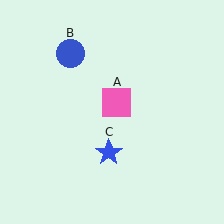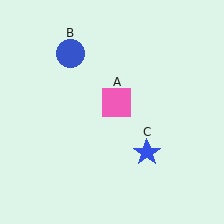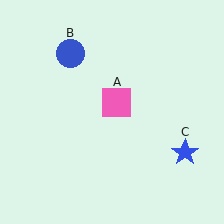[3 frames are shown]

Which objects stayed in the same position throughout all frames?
Pink square (object A) and blue circle (object B) remained stationary.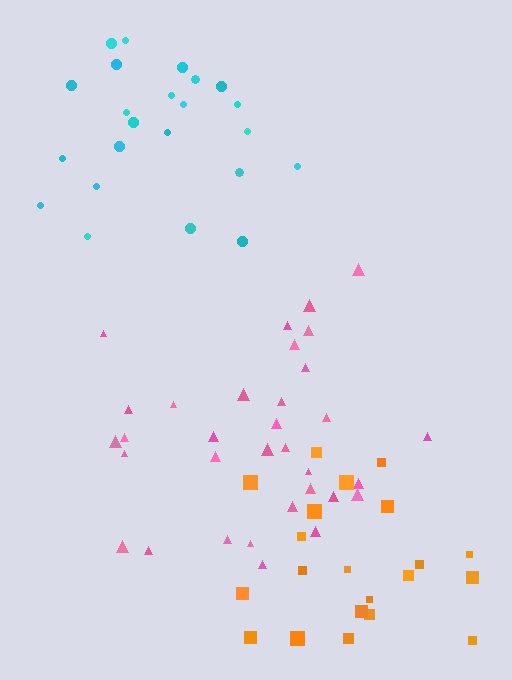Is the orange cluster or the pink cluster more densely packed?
Pink.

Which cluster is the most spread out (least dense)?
Orange.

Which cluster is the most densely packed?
Pink.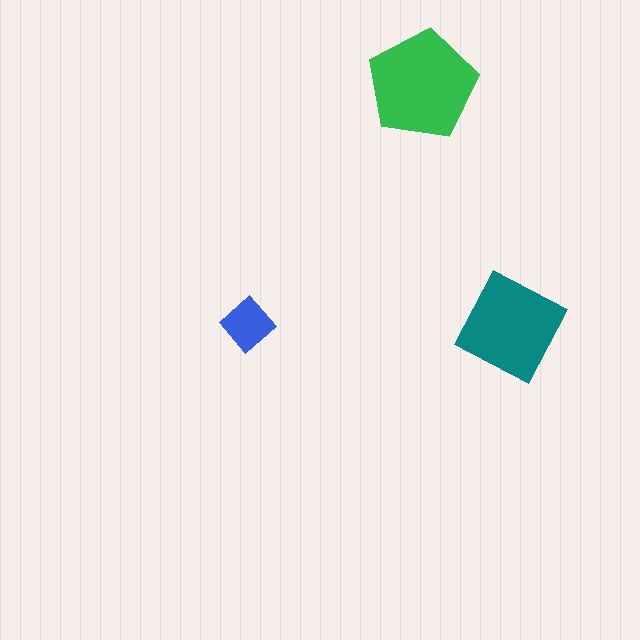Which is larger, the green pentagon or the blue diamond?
The green pentagon.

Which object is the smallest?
The blue diamond.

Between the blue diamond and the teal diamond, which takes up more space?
The teal diamond.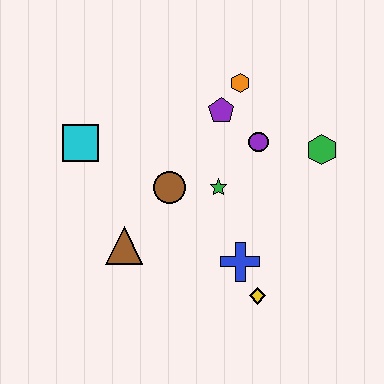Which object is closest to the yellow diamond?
The blue cross is closest to the yellow diamond.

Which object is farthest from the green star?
The cyan square is farthest from the green star.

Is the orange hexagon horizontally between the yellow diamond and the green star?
Yes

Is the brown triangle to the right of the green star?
No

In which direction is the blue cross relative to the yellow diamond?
The blue cross is above the yellow diamond.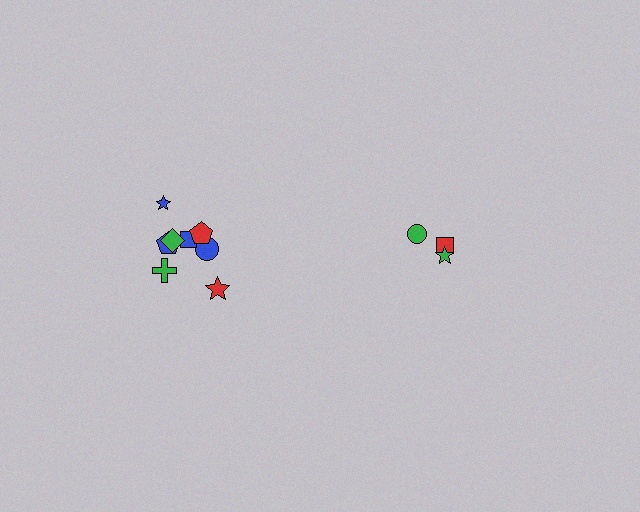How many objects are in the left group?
There are 8 objects.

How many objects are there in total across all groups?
There are 11 objects.